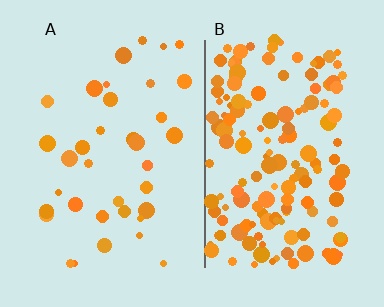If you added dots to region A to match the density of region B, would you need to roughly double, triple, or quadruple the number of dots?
Approximately quadruple.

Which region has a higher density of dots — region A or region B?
B (the right).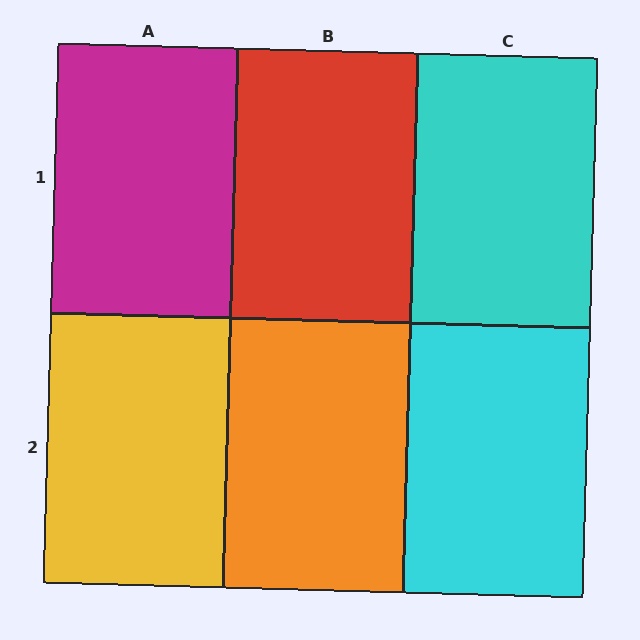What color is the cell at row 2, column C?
Cyan.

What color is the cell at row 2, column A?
Yellow.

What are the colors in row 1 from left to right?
Magenta, red, cyan.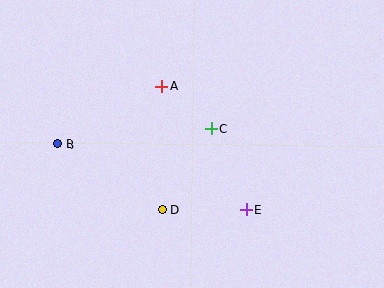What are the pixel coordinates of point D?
Point D is at (162, 209).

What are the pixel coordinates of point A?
Point A is at (162, 86).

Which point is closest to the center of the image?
Point C at (212, 129) is closest to the center.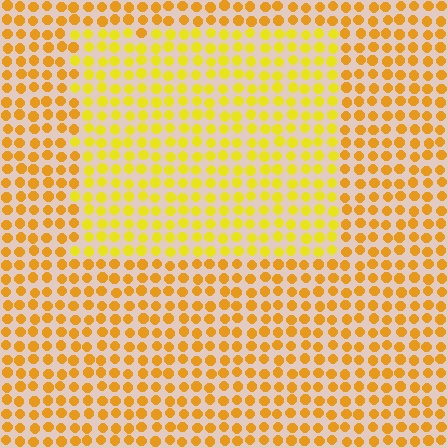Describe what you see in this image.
The image is filled with small orange elements in a uniform arrangement. A rectangle-shaped region is visible where the elements are tinted to a slightly different hue, forming a subtle color boundary.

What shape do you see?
I see a rectangle.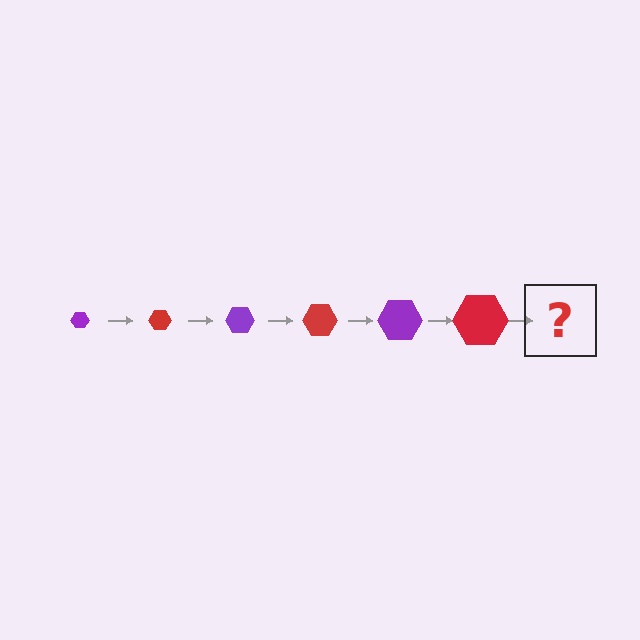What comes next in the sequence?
The next element should be a purple hexagon, larger than the previous one.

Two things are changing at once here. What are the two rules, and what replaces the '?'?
The two rules are that the hexagon grows larger each step and the color cycles through purple and red. The '?' should be a purple hexagon, larger than the previous one.